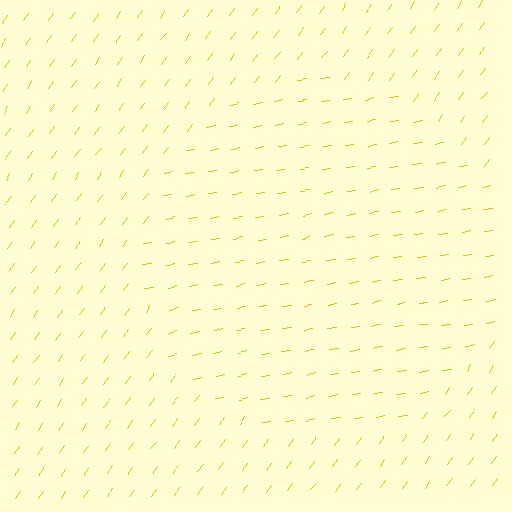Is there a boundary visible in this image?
Yes, there is a texture boundary formed by a change in line orientation.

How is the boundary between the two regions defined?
The boundary is defined purely by a change in line orientation (approximately 45 degrees difference). All lines are the same color and thickness.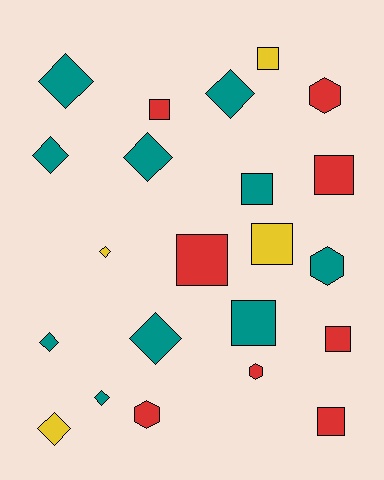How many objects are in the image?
There are 22 objects.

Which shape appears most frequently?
Square, with 9 objects.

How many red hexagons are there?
There are 3 red hexagons.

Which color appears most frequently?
Teal, with 10 objects.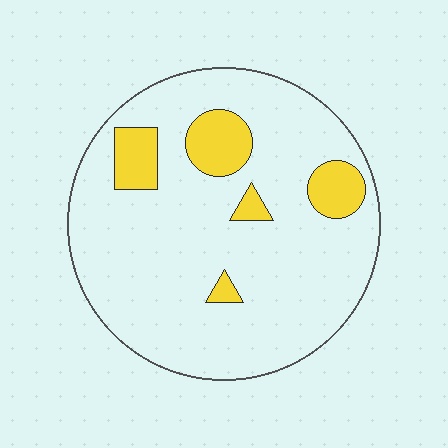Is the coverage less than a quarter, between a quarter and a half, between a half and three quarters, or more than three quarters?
Less than a quarter.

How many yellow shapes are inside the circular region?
5.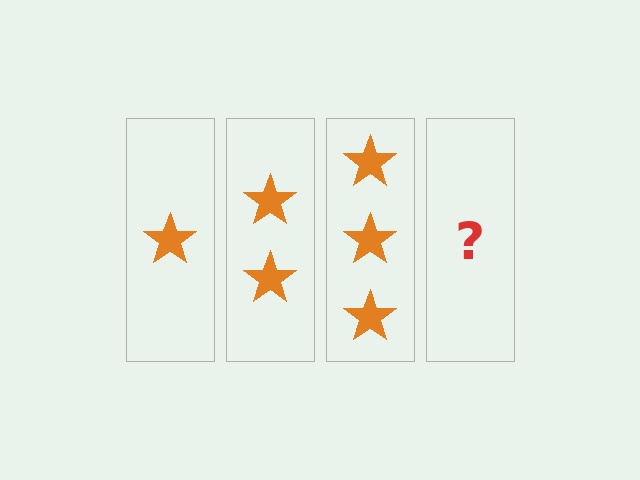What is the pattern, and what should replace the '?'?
The pattern is that each step adds one more star. The '?' should be 4 stars.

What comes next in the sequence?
The next element should be 4 stars.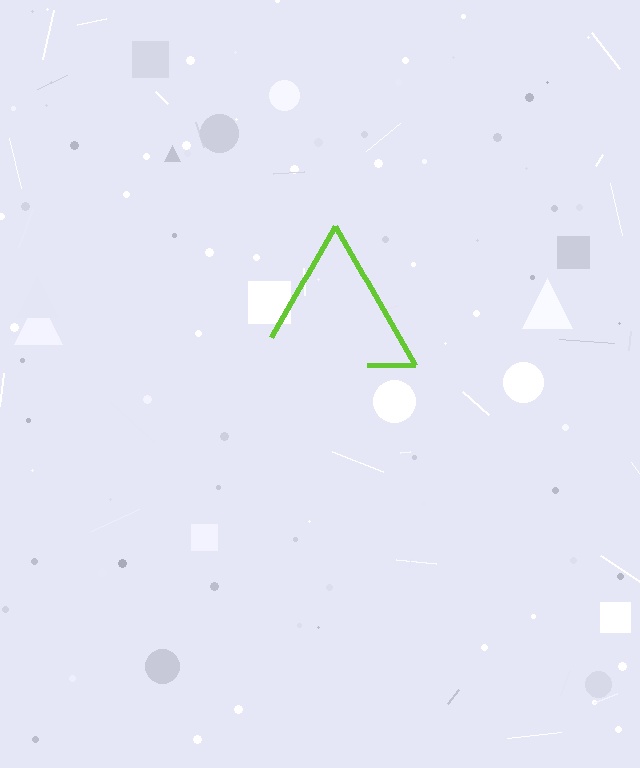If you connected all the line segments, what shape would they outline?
They would outline a triangle.